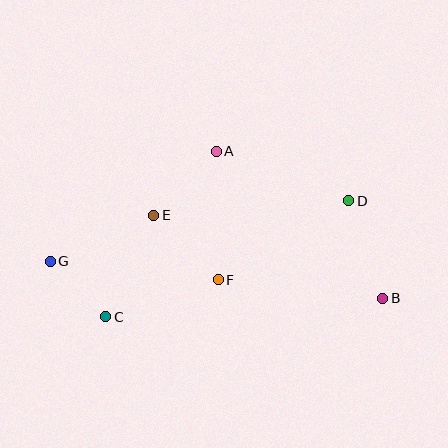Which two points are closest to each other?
Points C and G are closest to each other.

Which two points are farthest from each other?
Points B and G are farthest from each other.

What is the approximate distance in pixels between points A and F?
The distance between A and F is approximately 129 pixels.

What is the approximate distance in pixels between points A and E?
The distance between A and E is approximately 89 pixels.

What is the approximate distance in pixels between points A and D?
The distance between A and D is approximately 141 pixels.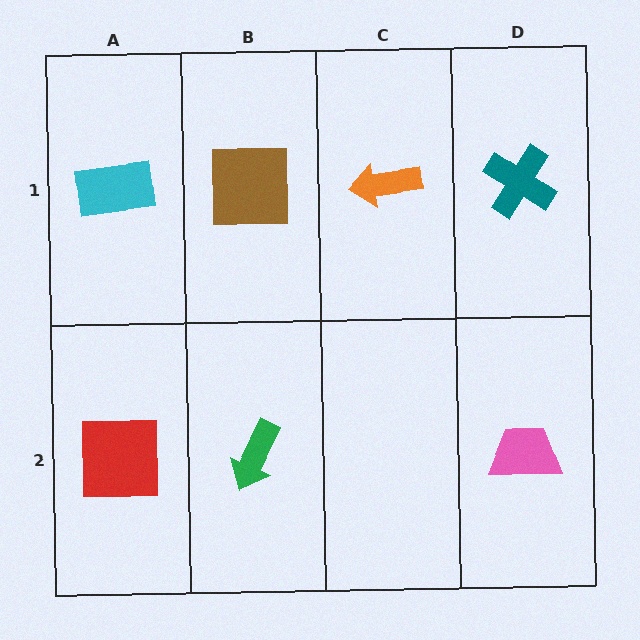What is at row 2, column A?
A red square.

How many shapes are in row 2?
3 shapes.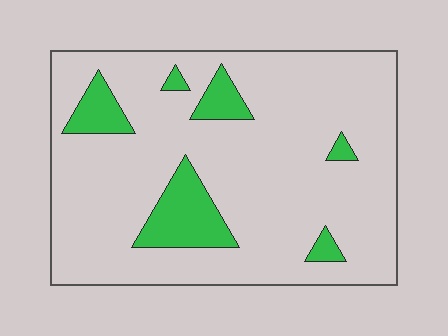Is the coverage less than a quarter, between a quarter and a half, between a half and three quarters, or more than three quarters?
Less than a quarter.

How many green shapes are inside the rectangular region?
6.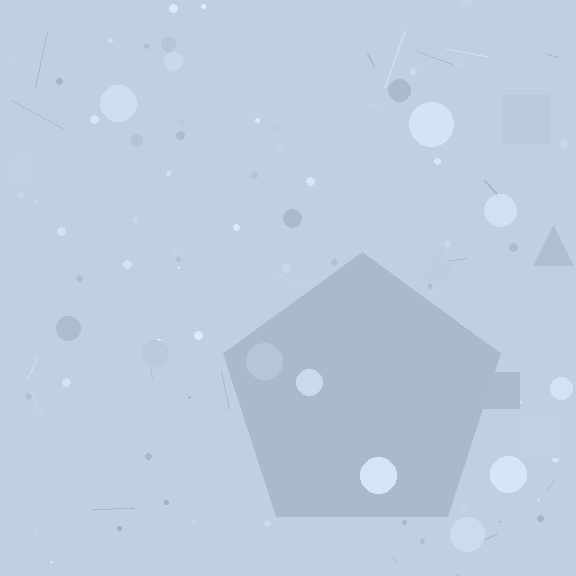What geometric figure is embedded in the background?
A pentagon is embedded in the background.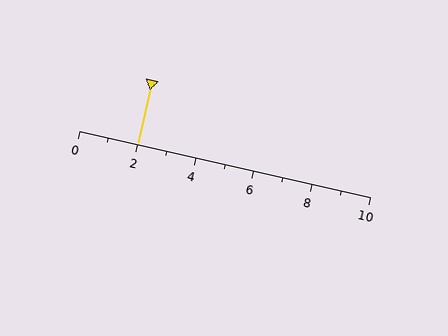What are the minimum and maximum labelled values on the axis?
The axis runs from 0 to 10.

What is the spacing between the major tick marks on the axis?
The major ticks are spaced 2 apart.